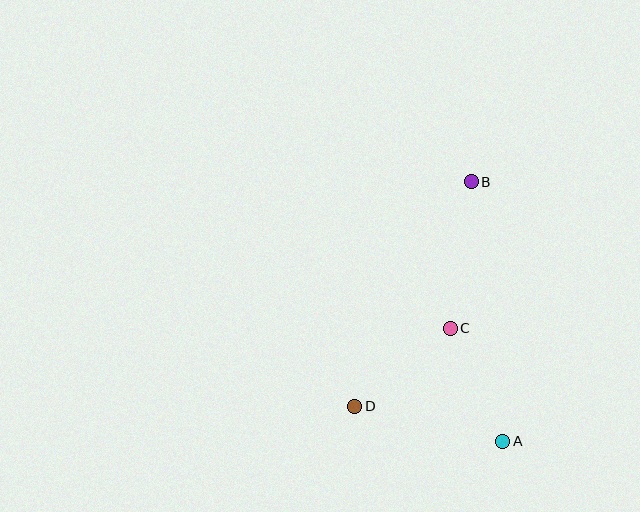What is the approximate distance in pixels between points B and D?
The distance between B and D is approximately 253 pixels.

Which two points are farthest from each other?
Points A and B are farthest from each other.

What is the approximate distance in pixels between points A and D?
The distance between A and D is approximately 152 pixels.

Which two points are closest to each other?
Points C and D are closest to each other.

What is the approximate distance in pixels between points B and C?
The distance between B and C is approximately 148 pixels.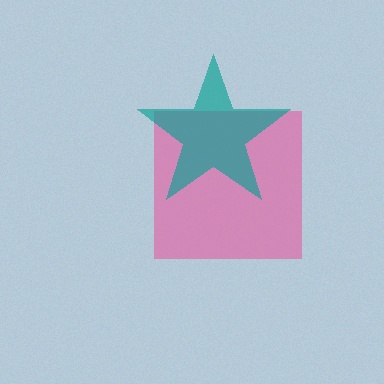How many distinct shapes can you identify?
There are 2 distinct shapes: a pink square, a teal star.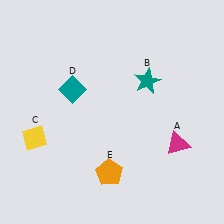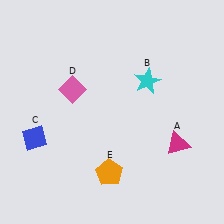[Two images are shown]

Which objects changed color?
B changed from teal to cyan. C changed from yellow to blue. D changed from teal to pink.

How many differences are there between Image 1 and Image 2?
There are 3 differences between the two images.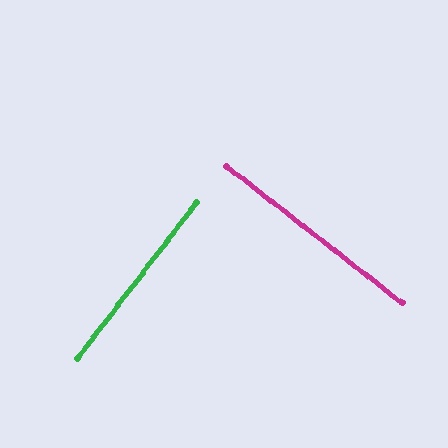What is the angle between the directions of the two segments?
Approximately 90 degrees.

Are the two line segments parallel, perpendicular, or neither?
Perpendicular — they meet at approximately 90°.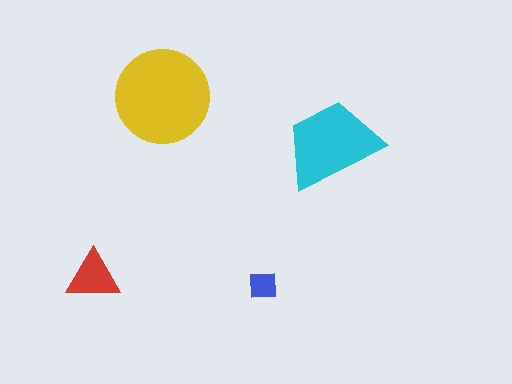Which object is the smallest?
The blue square.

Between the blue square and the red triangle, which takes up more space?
The red triangle.